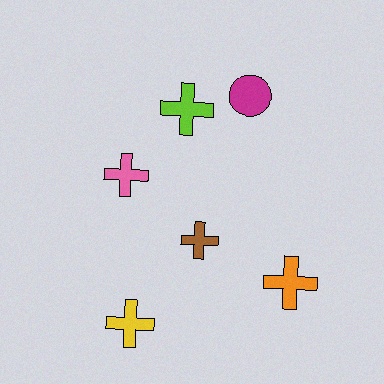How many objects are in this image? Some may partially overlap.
There are 6 objects.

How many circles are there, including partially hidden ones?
There is 1 circle.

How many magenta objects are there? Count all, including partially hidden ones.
There is 1 magenta object.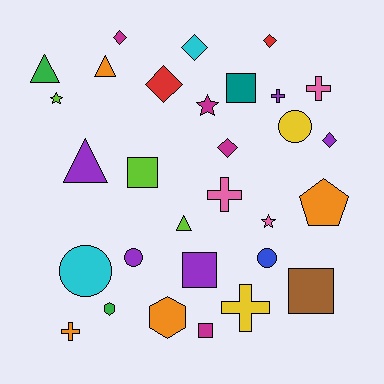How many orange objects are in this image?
There are 4 orange objects.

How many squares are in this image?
There are 5 squares.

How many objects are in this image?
There are 30 objects.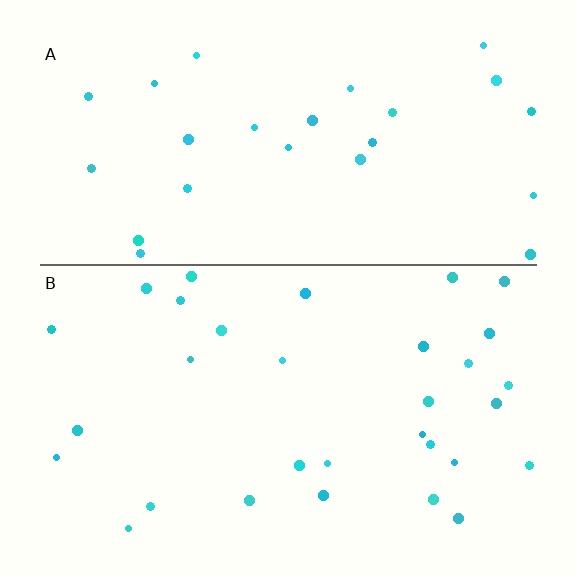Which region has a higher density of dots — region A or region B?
B (the bottom).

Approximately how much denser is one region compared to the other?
Approximately 1.2× — region B over region A.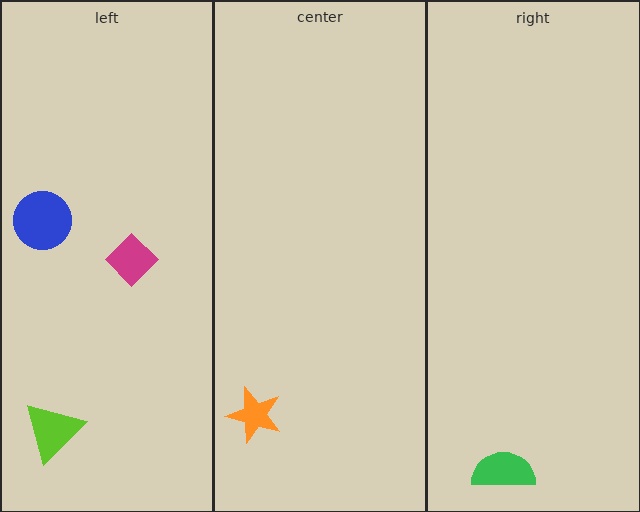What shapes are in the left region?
The lime triangle, the blue circle, the magenta diamond.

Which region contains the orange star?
The center region.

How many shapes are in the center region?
1.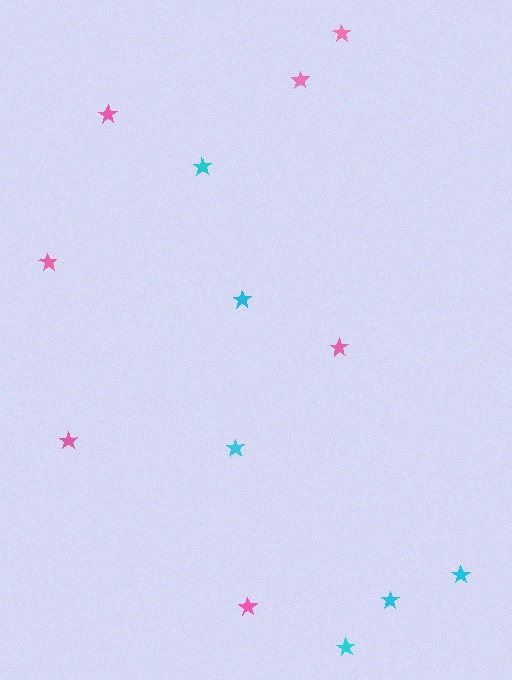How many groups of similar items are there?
There are 2 groups: one group of pink stars (7) and one group of cyan stars (6).